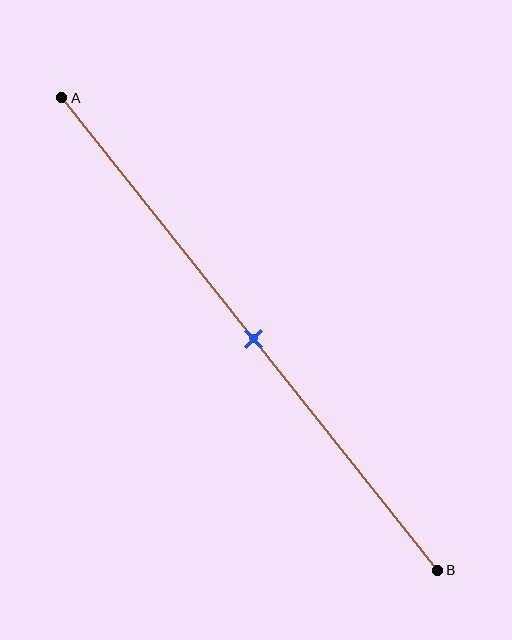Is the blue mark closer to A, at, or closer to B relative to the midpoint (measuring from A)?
The blue mark is approximately at the midpoint of segment AB.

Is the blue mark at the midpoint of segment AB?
Yes, the mark is approximately at the midpoint.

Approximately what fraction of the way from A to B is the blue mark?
The blue mark is approximately 50% of the way from A to B.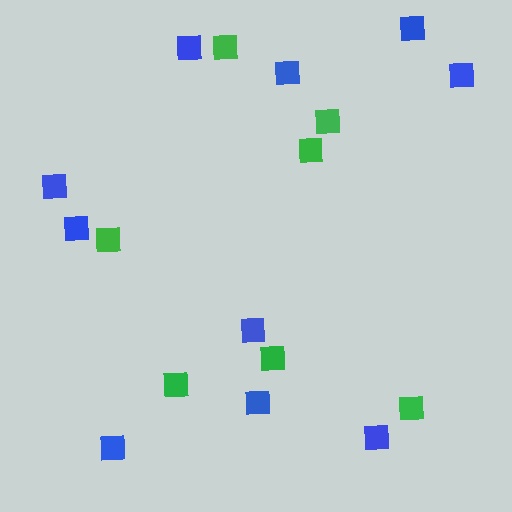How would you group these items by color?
There are 2 groups: one group of green squares (7) and one group of blue squares (10).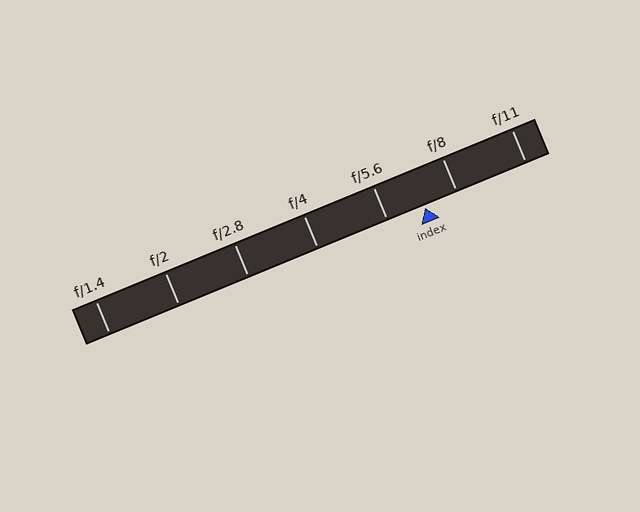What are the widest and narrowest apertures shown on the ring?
The widest aperture shown is f/1.4 and the narrowest is f/11.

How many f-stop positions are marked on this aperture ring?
There are 7 f-stop positions marked.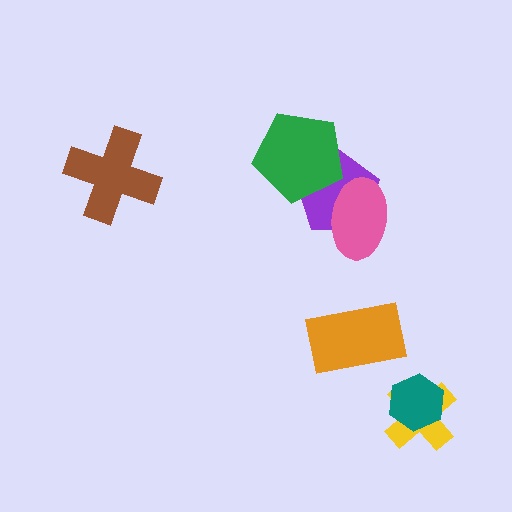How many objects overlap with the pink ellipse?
1 object overlaps with the pink ellipse.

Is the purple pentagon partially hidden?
Yes, it is partially covered by another shape.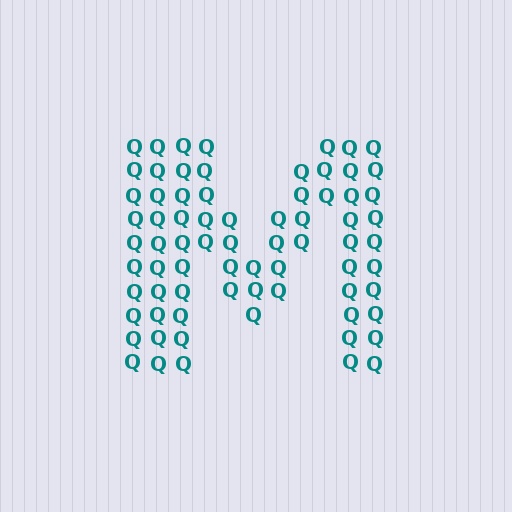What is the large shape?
The large shape is the letter M.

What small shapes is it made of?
It is made of small letter Q's.